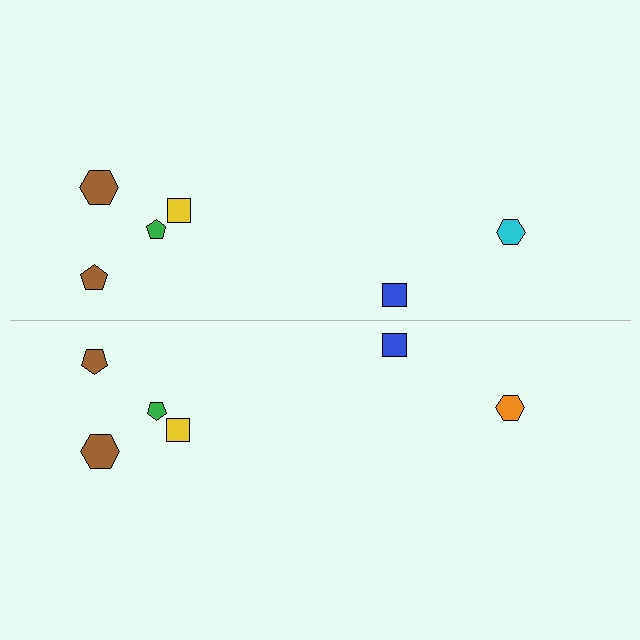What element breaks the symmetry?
The orange hexagon on the bottom side breaks the symmetry — its mirror counterpart is cyan.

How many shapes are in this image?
There are 12 shapes in this image.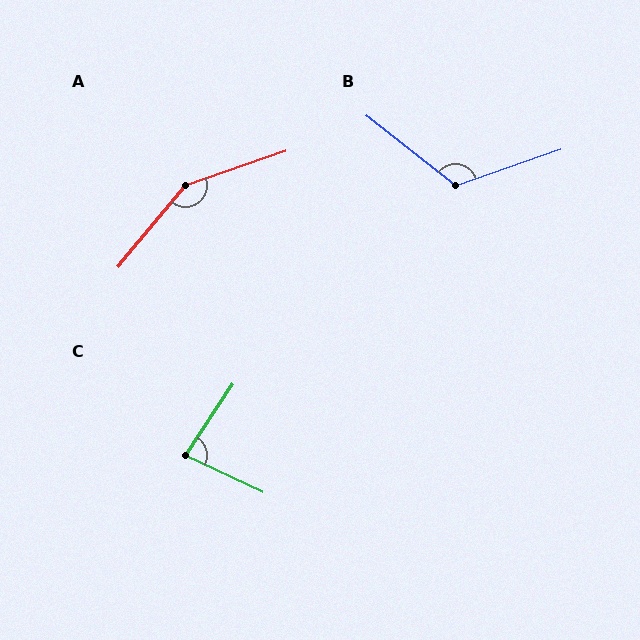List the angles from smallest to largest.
C (82°), B (123°), A (149°).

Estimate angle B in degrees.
Approximately 123 degrees.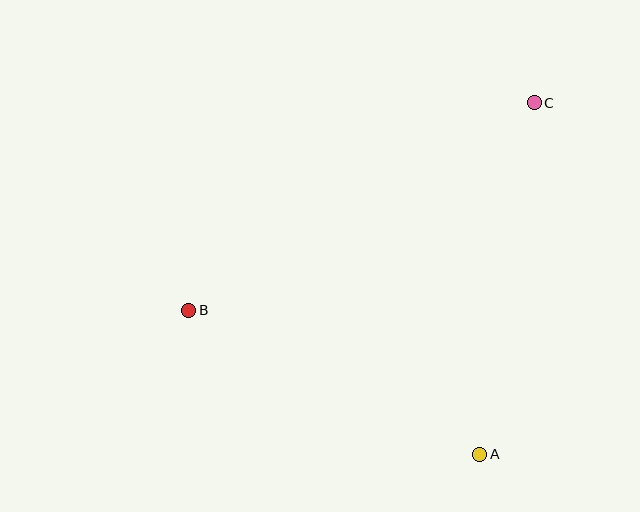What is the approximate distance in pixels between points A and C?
The distance between A and C is approximately 356 pixels.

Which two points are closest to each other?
Points A and B are closest to each other.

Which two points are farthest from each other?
Points B and C are farthest from each other.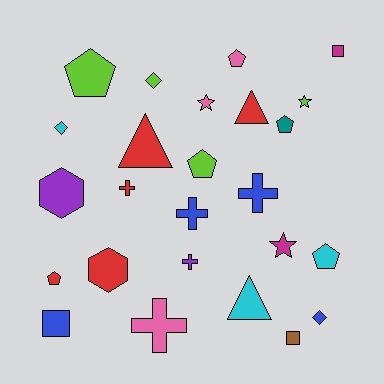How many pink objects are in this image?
There are 3 pink objects.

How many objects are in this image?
There are 25 objects.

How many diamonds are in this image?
There are 3 diamonds.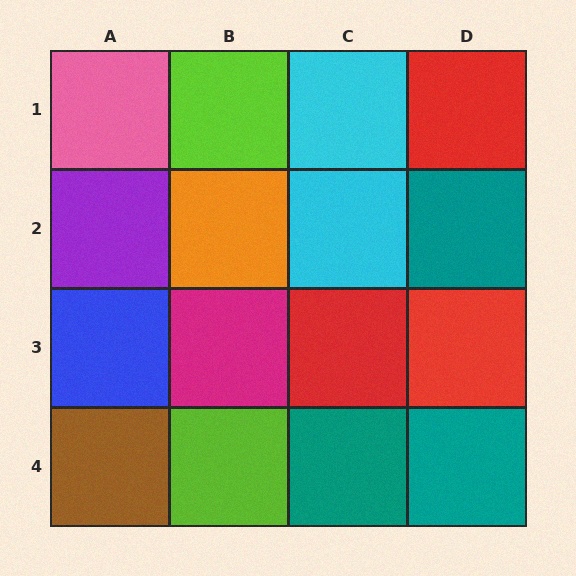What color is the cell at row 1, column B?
Lime.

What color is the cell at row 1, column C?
Cyan.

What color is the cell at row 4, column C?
Teal.